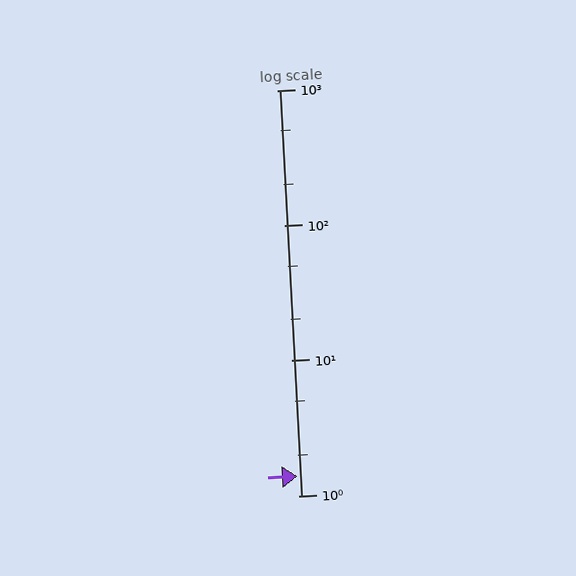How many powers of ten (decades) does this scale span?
The scale spans 3 decades, from 1 to 1000.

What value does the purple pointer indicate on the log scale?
The pointer indicates approximately 1.4.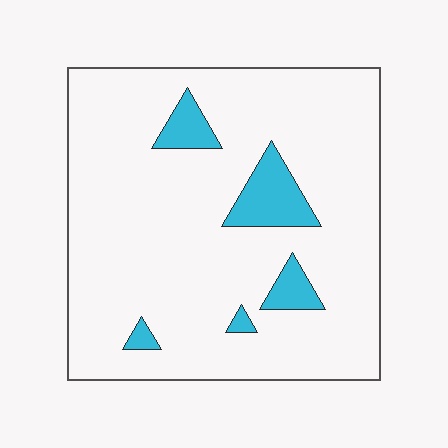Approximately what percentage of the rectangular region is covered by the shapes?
Approximately 10%.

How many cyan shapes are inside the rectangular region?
5.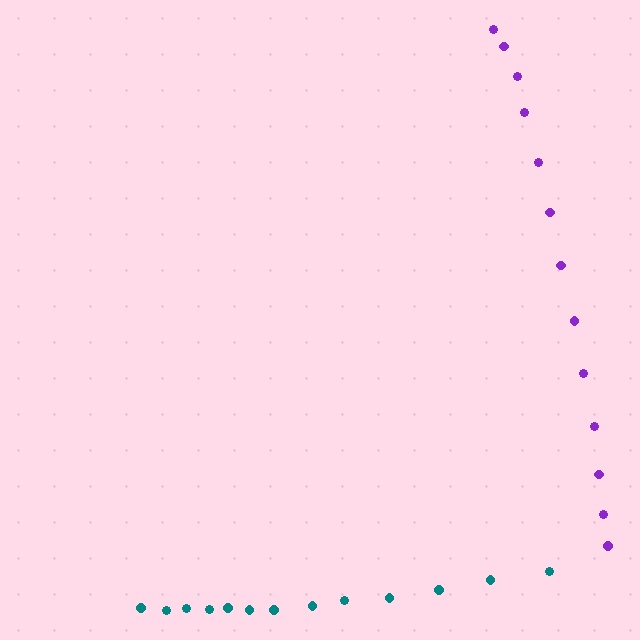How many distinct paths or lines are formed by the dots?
There are 2 distinct paths.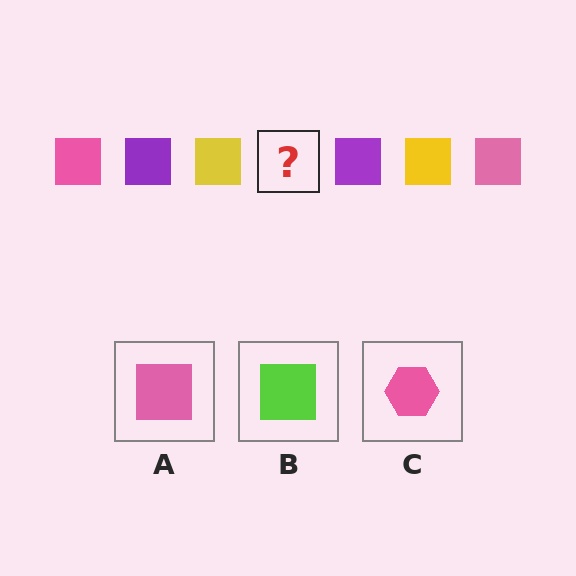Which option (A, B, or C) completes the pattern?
A.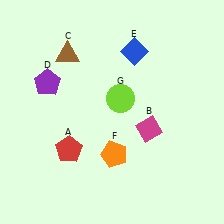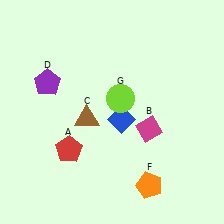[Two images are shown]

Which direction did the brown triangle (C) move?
The brown triangle (C) moved down.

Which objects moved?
The objects that moved are: the brown triangle (C), the blue diamond (E), the orange pentagon (F).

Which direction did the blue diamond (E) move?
The blue diamond (E) moved down.